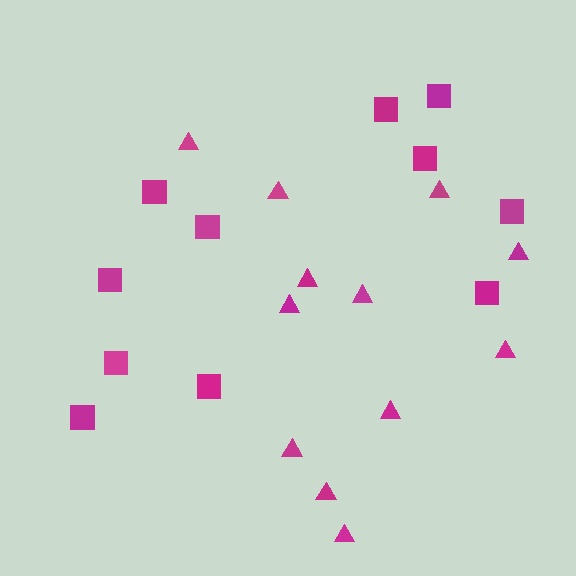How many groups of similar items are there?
There are 2 groups: one group of squares (11) and one group of triangles (12).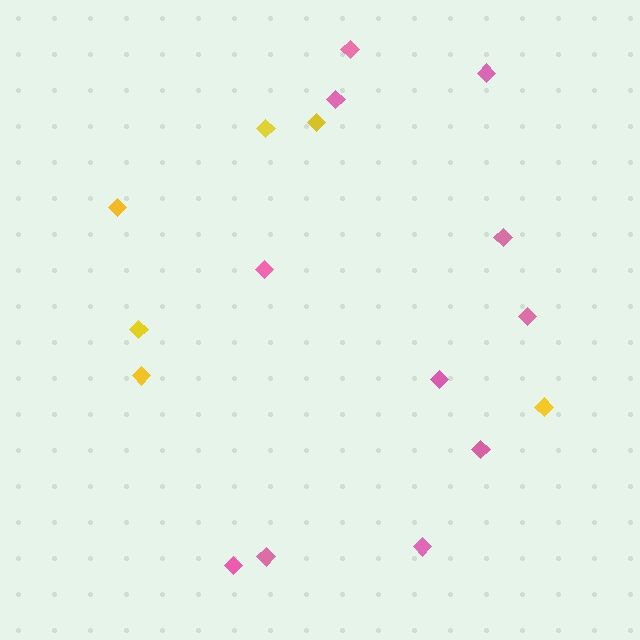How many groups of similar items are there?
There are 2 groups: one group of yellow diamonds (6) and one group of pink diamonds (11).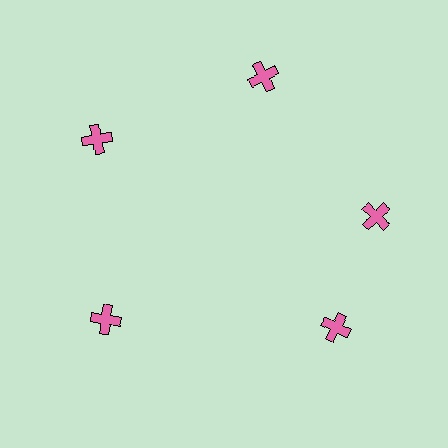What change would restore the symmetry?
The symmetry would be restored by rotating it back into even spacing with its neighbors so that all 5 crosses sit at equal angles and equal distance from the center.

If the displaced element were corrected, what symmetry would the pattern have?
It would have 5-fold rotational symmetry — the pattern would map onto itself every 72 degrees.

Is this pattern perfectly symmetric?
No. The 5 pink crosses are arranged in a ring, but one element near the 5 o'clock position is rotated out of alignment along the ring, breaking the 5-fold rotational symmetry.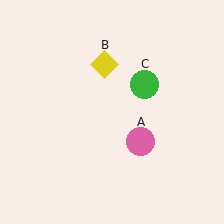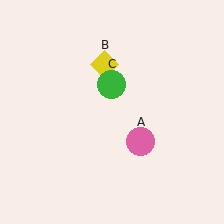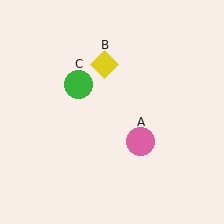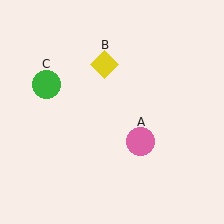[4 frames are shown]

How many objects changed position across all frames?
1 object changed position: green circle (object C).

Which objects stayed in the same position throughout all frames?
Pink circle (object A) and yellow diamond (object B) remained stationary.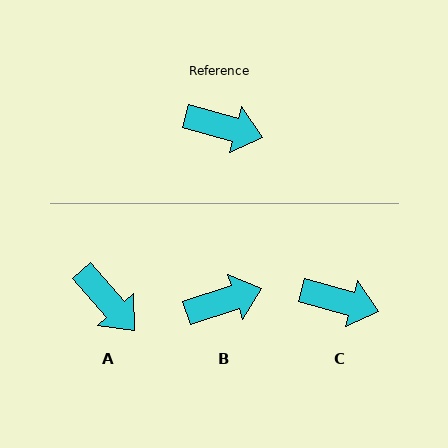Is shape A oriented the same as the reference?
No, it is off by about 33 degrees.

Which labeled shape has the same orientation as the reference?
C.